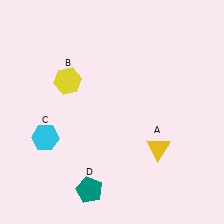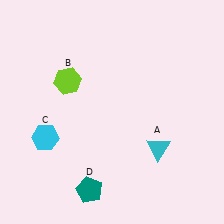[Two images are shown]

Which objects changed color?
A changed from yellow to cyan. B changed from yellow to lime.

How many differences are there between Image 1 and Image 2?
There are 2 differences between the two images.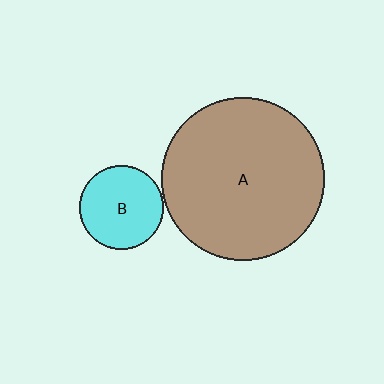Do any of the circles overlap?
No, none of the circles overlap.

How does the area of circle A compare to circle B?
Approximately 3.8 times.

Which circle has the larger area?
Circle A (brown).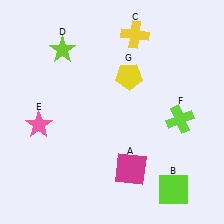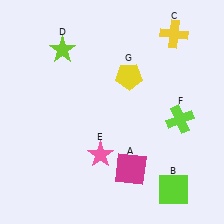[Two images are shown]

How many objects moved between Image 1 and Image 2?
2 objects moved between the two images.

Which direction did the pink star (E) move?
The pink star (E) moved right.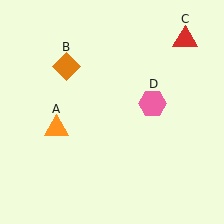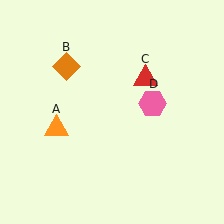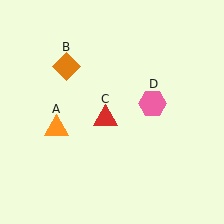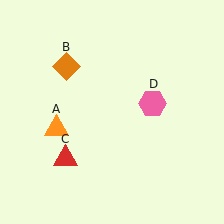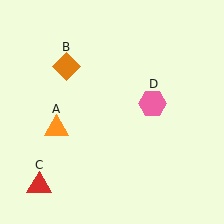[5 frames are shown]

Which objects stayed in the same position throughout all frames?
Orange triangle (object A) and orange diamond (object B) and pink hexagon (object D) remained stationary.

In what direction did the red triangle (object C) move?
The red triangle (object C) moved down and to the left.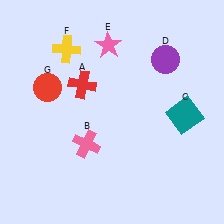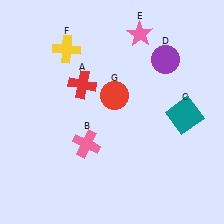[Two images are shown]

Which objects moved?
The objects that moved are: the pink star (E), the red circle (G).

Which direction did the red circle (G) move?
The red circle (G) moved right.